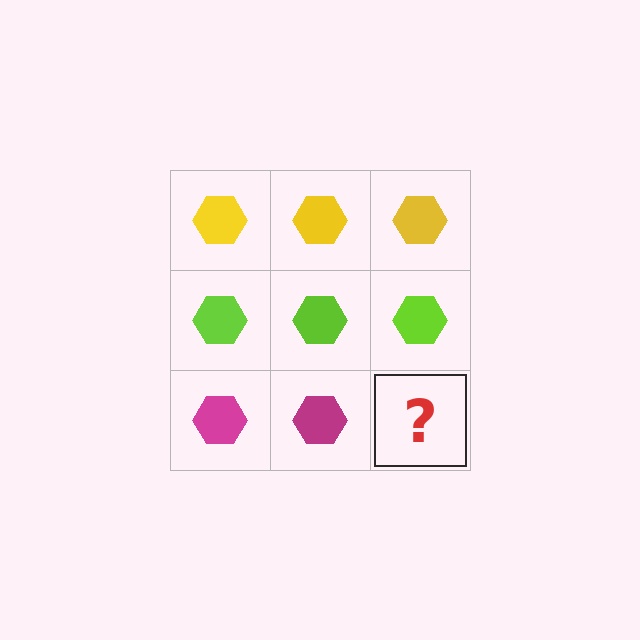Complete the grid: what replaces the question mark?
The question mark should be replaced with a magenta hexagon.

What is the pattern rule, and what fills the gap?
The rule is that each row has a consistent color. The gap should be filled with a magenta hexagon.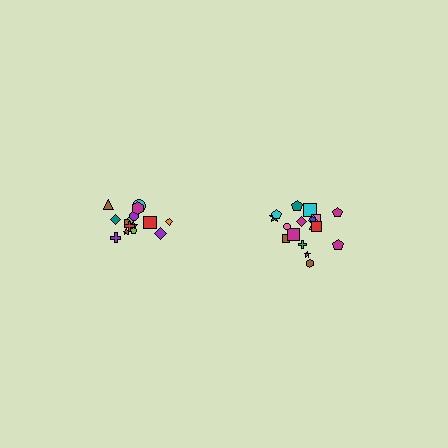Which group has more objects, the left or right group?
The right group.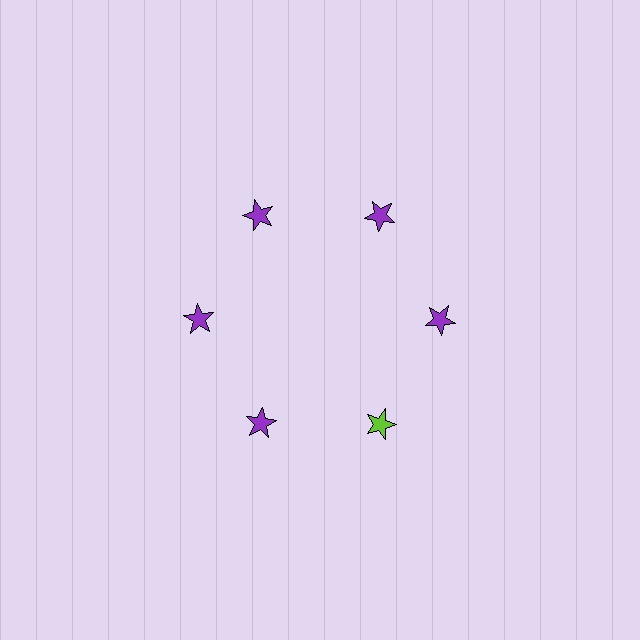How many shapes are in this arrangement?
There are 6 shapes arranged in a ring pattern.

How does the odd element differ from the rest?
It has a different color: lime instead of purple.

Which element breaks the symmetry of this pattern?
The lime star at roughly the 5 o'clock position breaks the symmetry. All other shapes are purple stars.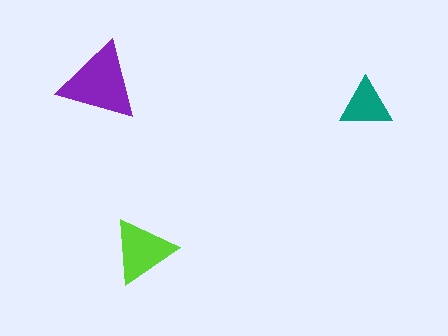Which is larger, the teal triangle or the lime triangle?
The lime one.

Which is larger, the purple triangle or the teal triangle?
The purple one.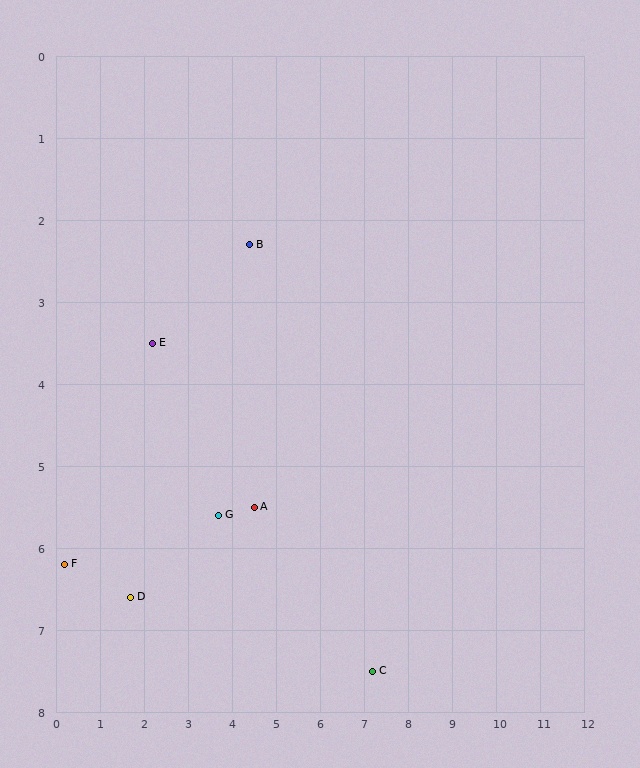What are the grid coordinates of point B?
Point B is at approximately (4.4, 2.3).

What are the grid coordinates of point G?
Point G is at approximately (3.7, 5.6).